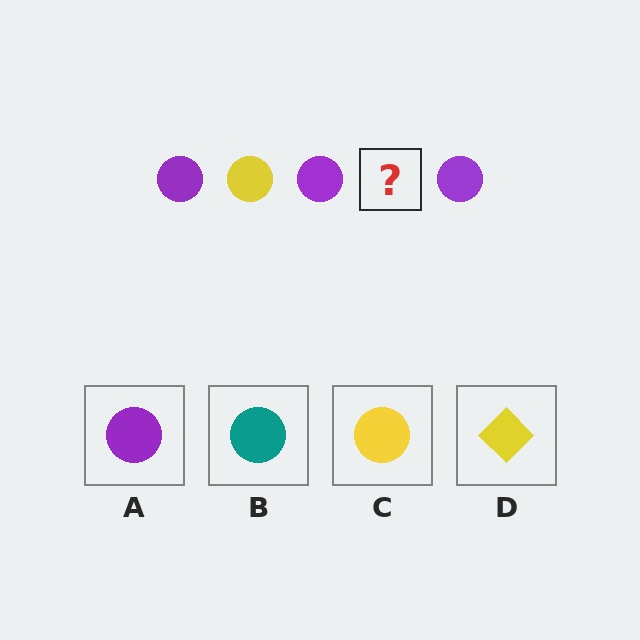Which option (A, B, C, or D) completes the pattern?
C.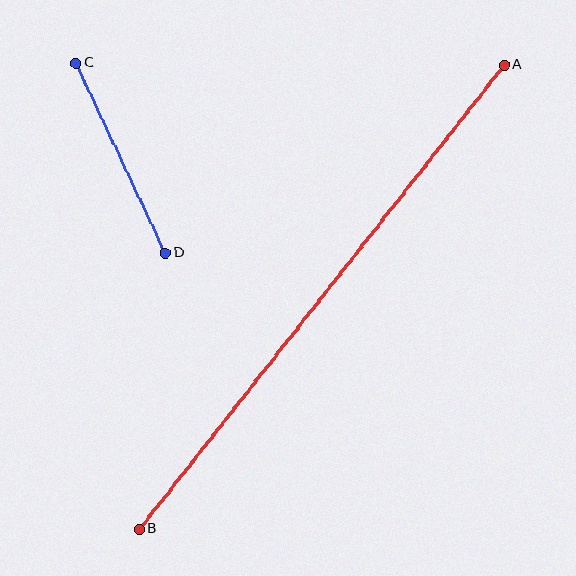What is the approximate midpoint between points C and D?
The midpoint is at approximately (121, 158) pixels.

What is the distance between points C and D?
The distance is approximately 209 pixels.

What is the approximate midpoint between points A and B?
The midpoint is at approximately (322, 297) pixels.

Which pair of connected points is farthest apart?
Points A and B are farthest apart.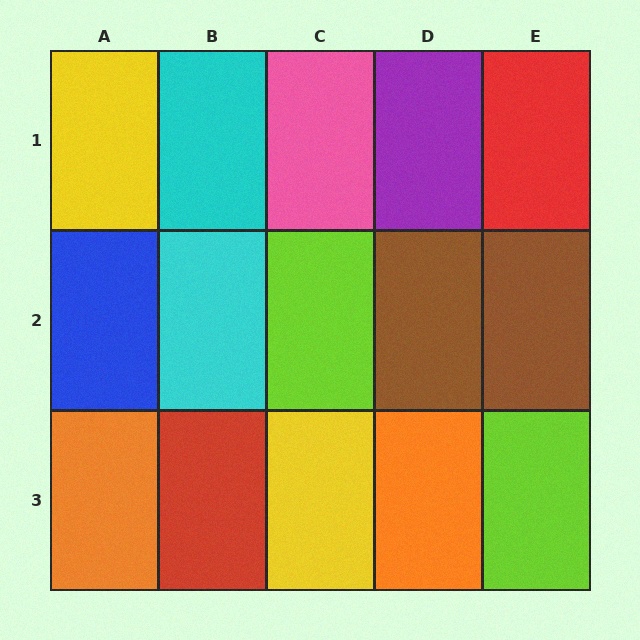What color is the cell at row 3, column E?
Lime.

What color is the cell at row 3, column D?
Orange.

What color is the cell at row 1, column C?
Pink.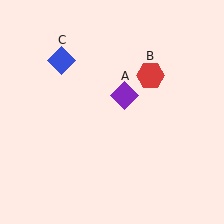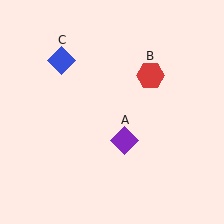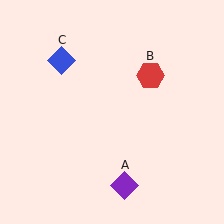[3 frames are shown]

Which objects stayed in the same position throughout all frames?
Red hexagon (object B) and blue diamond (object C) remained stationary.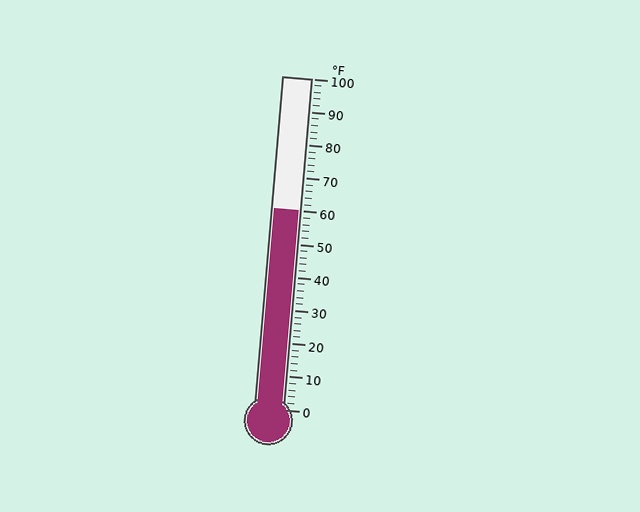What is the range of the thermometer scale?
The thermometer scale ranges from 0°F to 100°F.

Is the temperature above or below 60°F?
The temperature is at 60°F.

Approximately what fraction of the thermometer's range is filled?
The thermometer is filled to approximately 60% of its range.